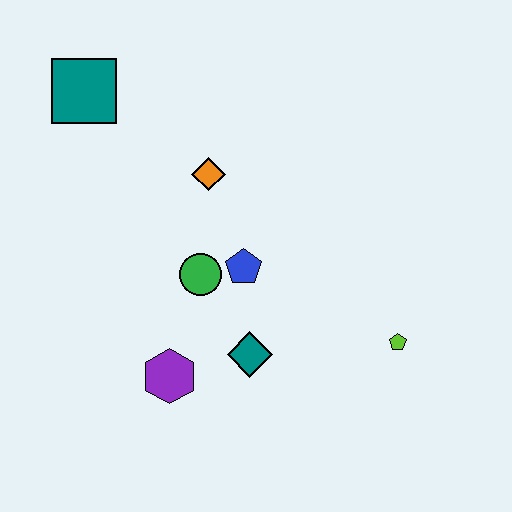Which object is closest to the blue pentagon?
The green circle is closest to the blue pentagon.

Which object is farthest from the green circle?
The teal square is farthest from the green circle.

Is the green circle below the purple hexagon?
No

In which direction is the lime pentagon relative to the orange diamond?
The lime pentagon is to the right of the orange diamond.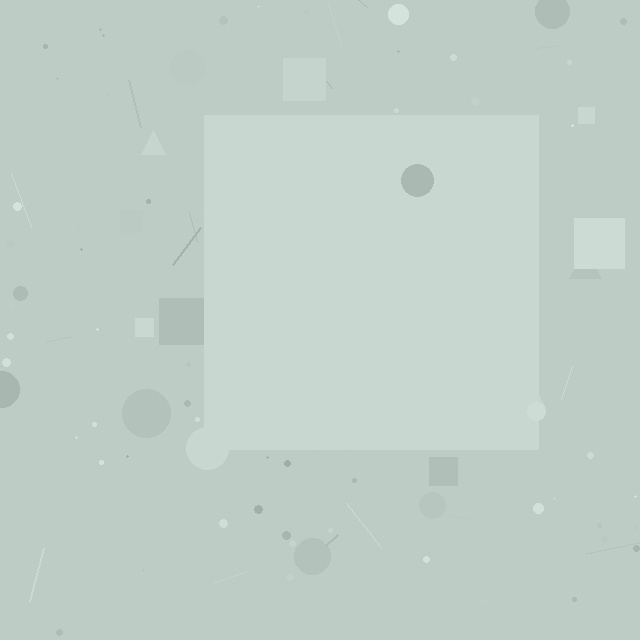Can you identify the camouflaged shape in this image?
The camouflaged shape is a square.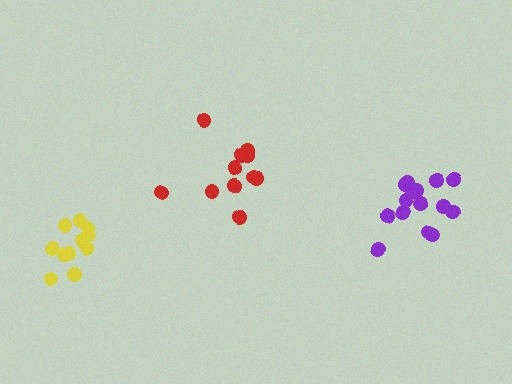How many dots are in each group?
Group 1: 11 dots, Group 2: 11 dots, Group 3: 15 dots (37 total).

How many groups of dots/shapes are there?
There are 3 groups.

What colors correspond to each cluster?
The clusters are colored: yellow, red, purple.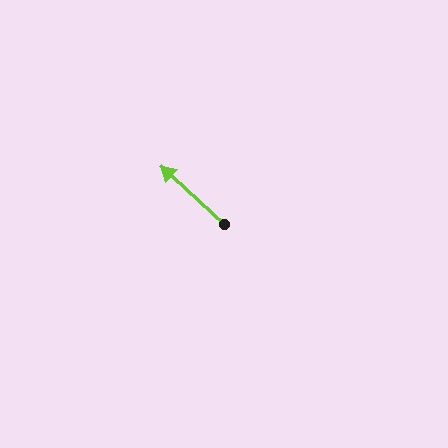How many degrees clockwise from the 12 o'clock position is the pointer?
Approximately 312 degrees.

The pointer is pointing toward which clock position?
Roughly 10 o'clock.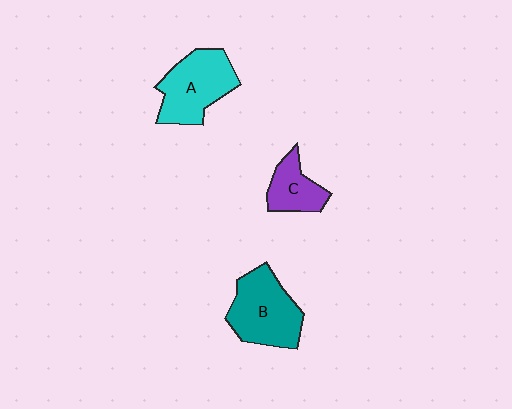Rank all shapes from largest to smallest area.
From largest to smallest: B (teal), A (cyan), C (purple).